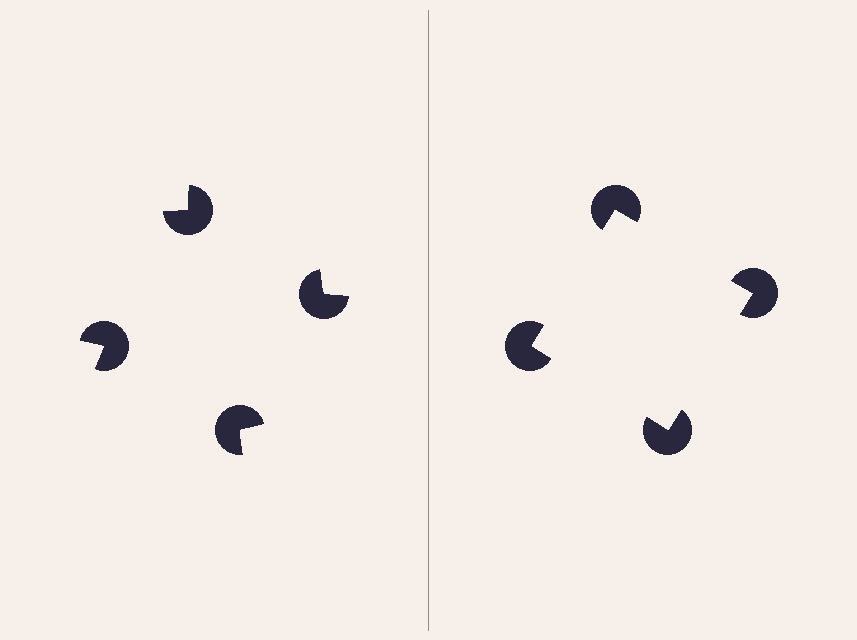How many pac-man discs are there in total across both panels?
8 — 4 on each side.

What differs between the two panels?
The pac-man discs are positioned identically on both sides; only the wedge orientations differ. On the right they align to a square; on the left they are misaligned.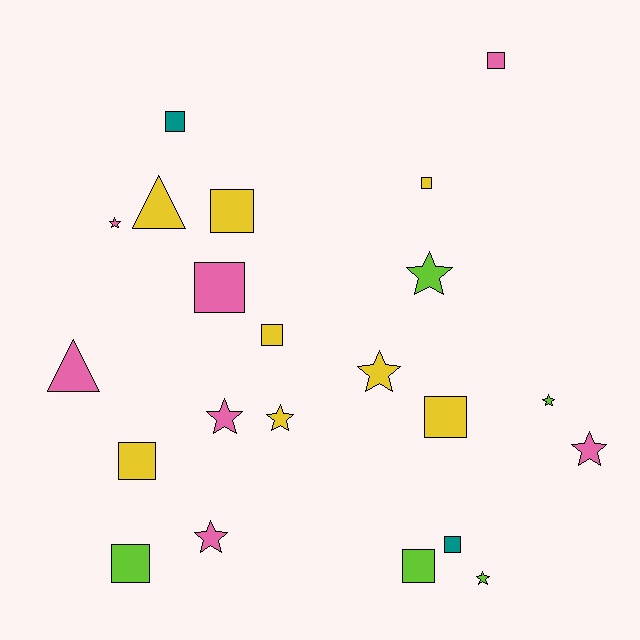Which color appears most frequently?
Yellow, with 8 objects.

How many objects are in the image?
There are 22 objects.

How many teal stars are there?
There are no teal stars.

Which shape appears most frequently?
Square, with 11 objects.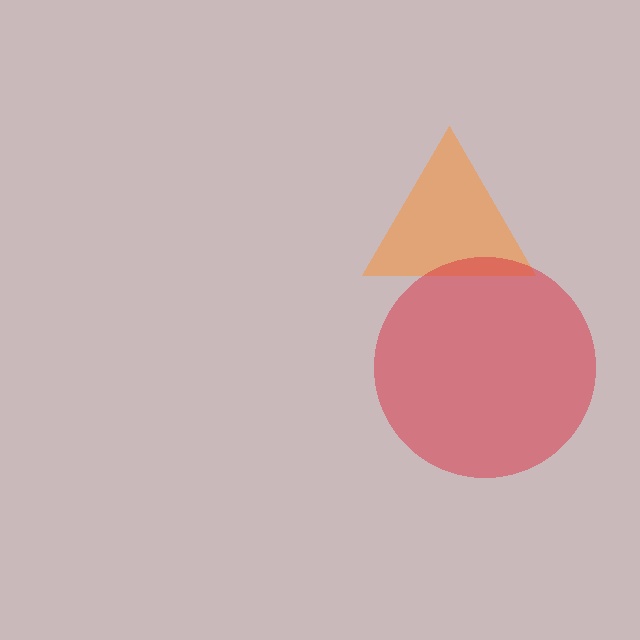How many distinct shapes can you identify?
There are 2 distinct shapes: an orange triangle, a red circle.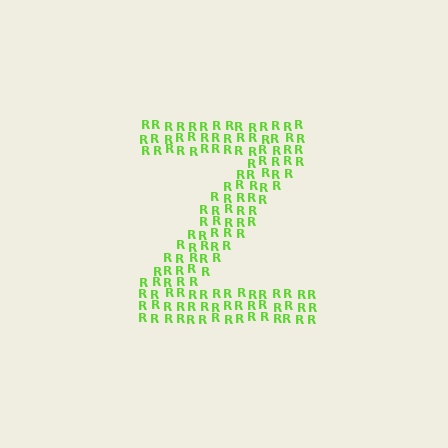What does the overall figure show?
The overall figure shows the letter Z.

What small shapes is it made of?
It is made of small letter R's.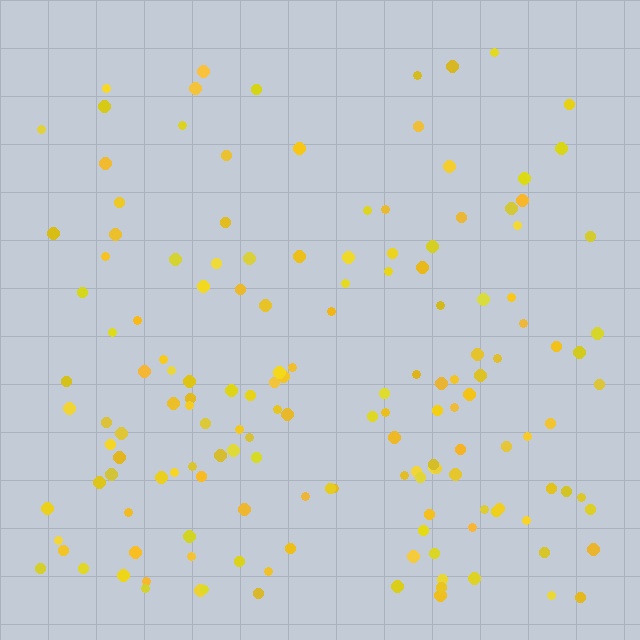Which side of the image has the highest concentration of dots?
The bottom.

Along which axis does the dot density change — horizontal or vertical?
Vertical.